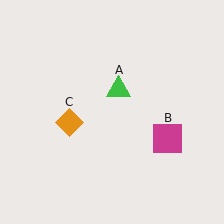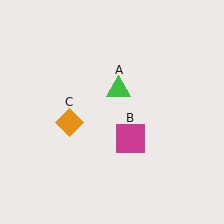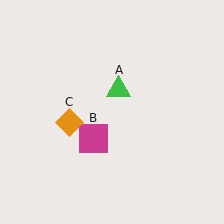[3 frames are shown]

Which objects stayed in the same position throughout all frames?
Green triangle (object A) and orange diamond (object C) remained stationary.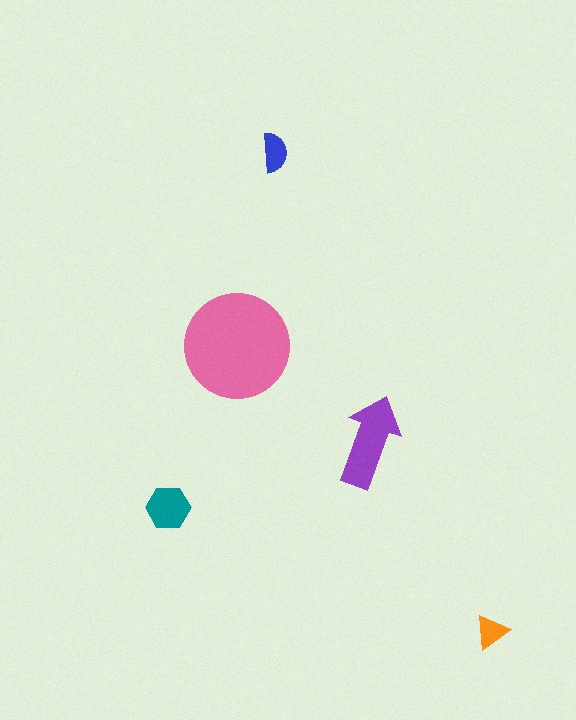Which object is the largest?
The pink circle.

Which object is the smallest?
The orange triangle.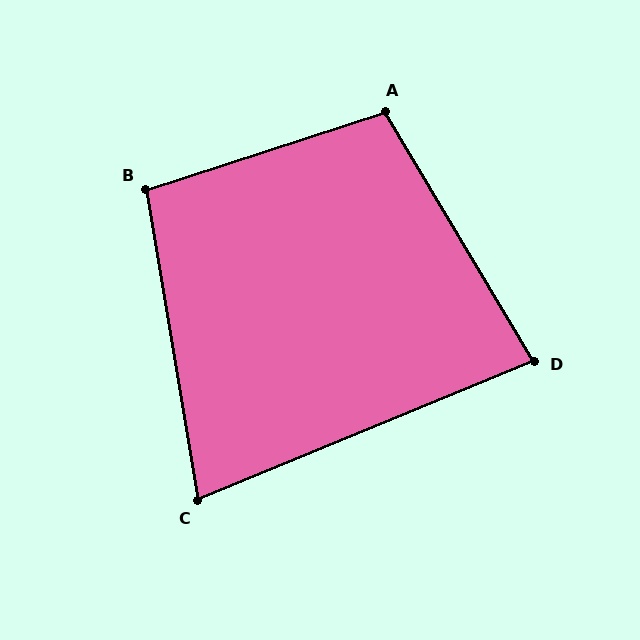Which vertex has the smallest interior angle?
C, at approximately 77 degrees.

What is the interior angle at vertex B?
Approximately 98 degrees (obtuse).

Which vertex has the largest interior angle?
A, at approximately 103 degrees.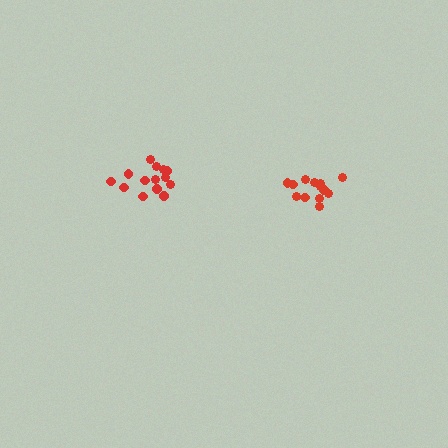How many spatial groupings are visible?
There are 2 spatial groupings.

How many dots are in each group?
Group 1: 13 dots, Group 2: 14 dots (27 total).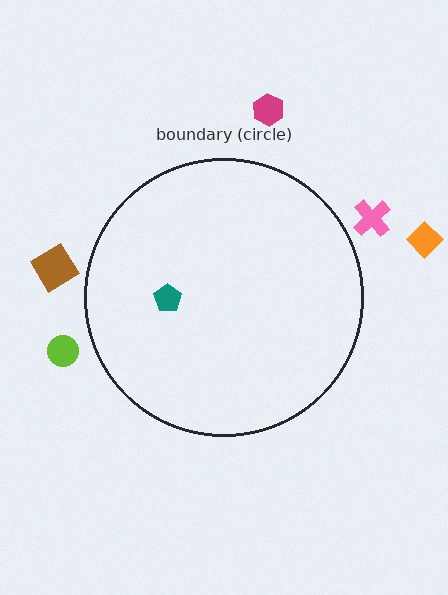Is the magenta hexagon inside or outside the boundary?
Outside.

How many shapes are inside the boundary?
1 inside, 5 outside.